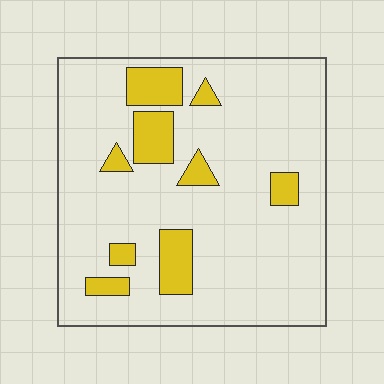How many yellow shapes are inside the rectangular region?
9.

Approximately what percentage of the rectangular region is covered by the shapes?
Approximately 15%.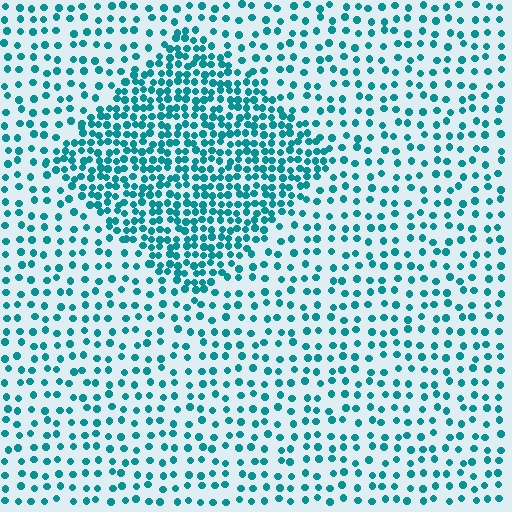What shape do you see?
I see a diamond.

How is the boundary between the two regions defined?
The boundary is defined by a change in element density (approximately 2.2x ratio). All elements are the same color, size, and shape.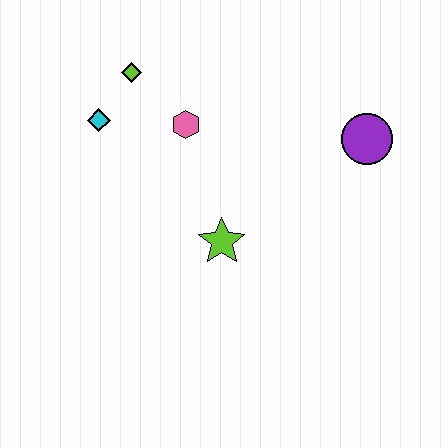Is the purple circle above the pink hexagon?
No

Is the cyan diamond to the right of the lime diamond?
No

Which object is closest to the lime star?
The pink hexagon is closest to the lime star.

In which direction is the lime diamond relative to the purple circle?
The lime diamond is to the left of the purple circle.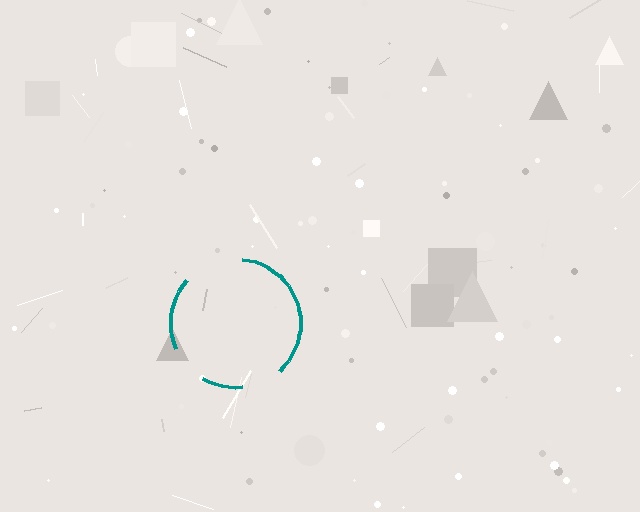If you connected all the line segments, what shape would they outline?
They would outline a circle.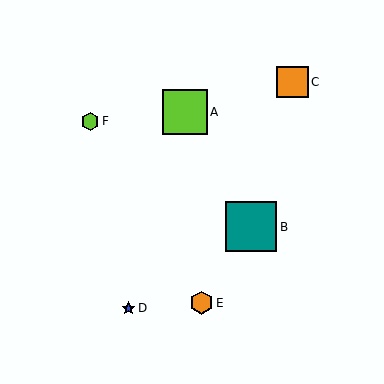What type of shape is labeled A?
Shape A is a lime square.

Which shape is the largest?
The teal square (labeled B) is the largest.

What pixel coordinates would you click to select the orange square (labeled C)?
Click at (292, 82) to select the orange square C.